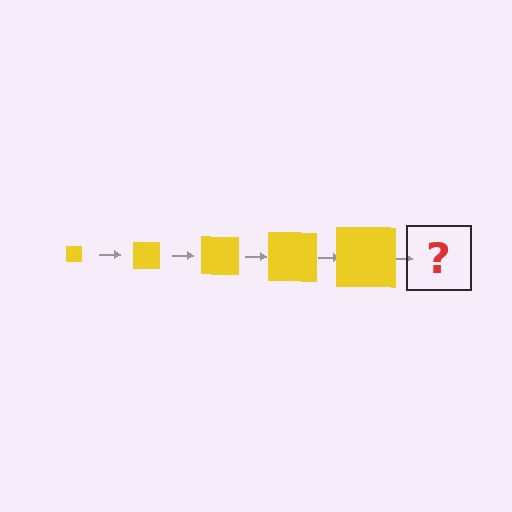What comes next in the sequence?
The next element should be a yellow square, larger than the previous one.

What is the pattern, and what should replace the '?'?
The pattern is that the square gets progressively larger each step. The '?' should be a yellow square, larger than the previous one.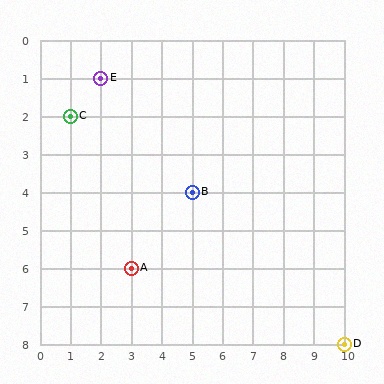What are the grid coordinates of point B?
Point B is at grid coordinates (5, 4).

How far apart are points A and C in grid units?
Points A and C are 2 columns and 4 rows apart (about 4.5 grid units diagonally).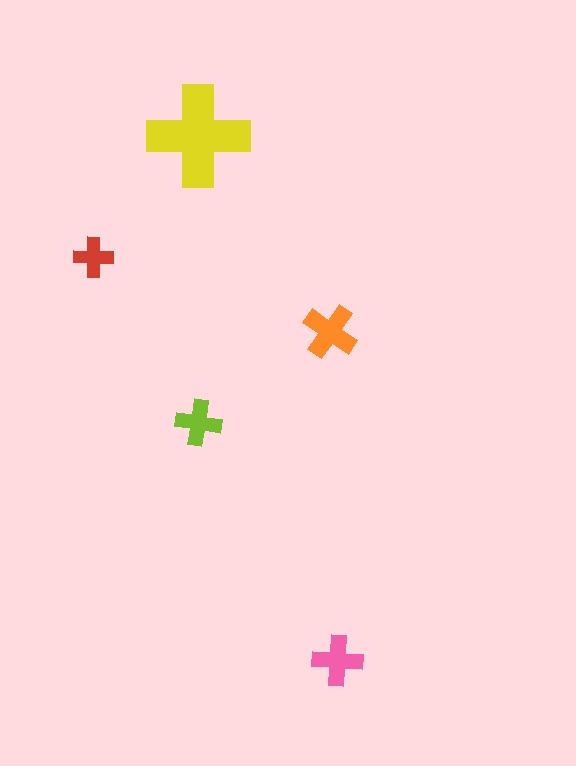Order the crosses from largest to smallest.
the yellow one, the orange one, the pink one, the lime one, the red one.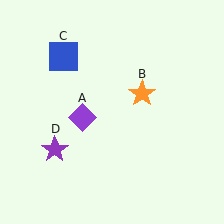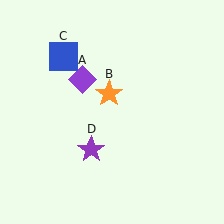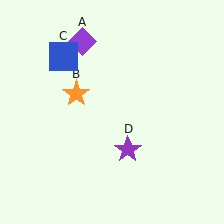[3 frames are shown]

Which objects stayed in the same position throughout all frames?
Blue square (object C) remained stationary.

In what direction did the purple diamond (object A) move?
The purple diamond (object A) moved up.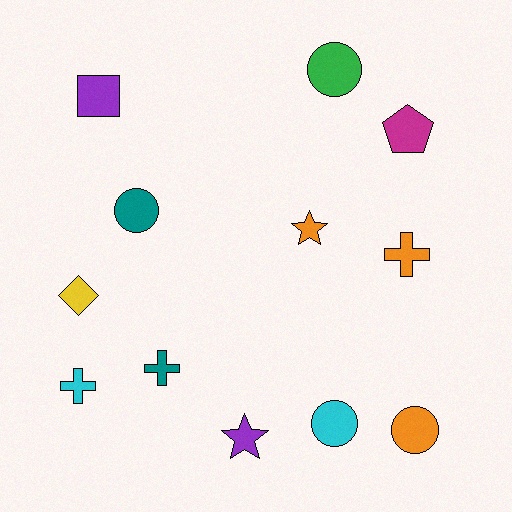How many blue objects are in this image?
There are no blue objects.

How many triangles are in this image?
There are no triangles.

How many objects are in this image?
There are 12 objects.